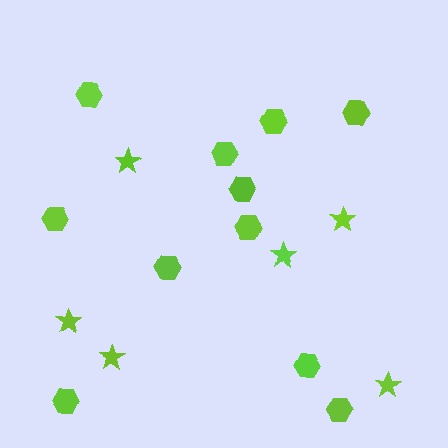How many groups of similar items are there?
There are 2 groups: one group of hexagons (11) and one group of stars (6).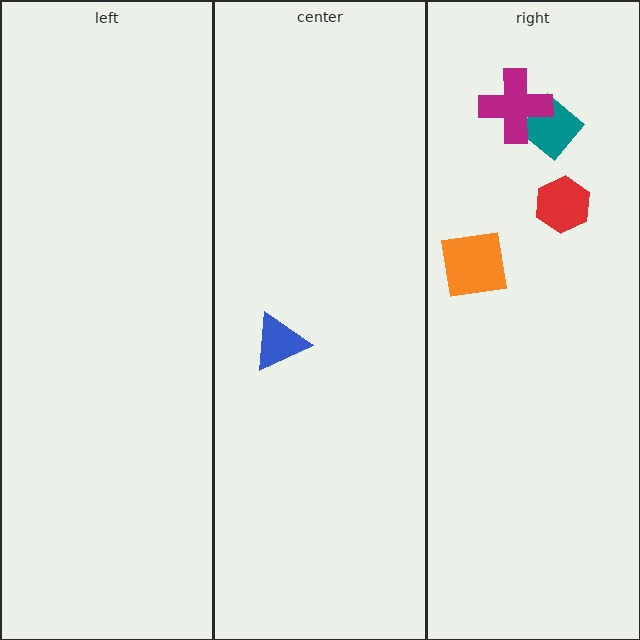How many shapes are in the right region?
4.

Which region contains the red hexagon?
The right region.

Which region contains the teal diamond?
The right region.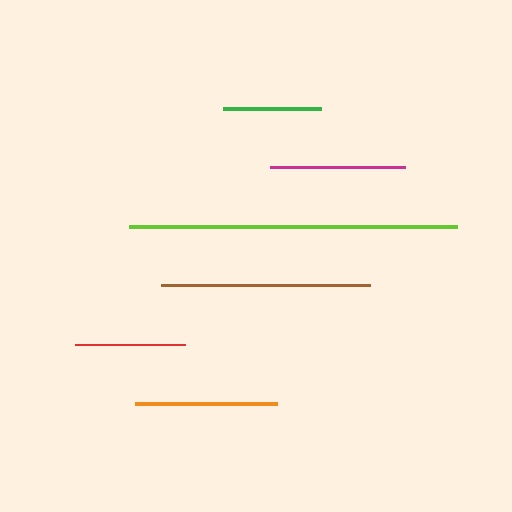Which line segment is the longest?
The lime line is the longest at approximately 328 pixels.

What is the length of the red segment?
The red segment is approximately 110 pixels long.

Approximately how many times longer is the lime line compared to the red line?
The lime line is approximately 3.0 times the length of the red line.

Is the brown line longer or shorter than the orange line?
The brown line is longer than the orange line.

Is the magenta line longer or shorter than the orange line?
The orange line is longer than the magenta line.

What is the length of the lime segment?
The lime segment is approximately 328 pixels long.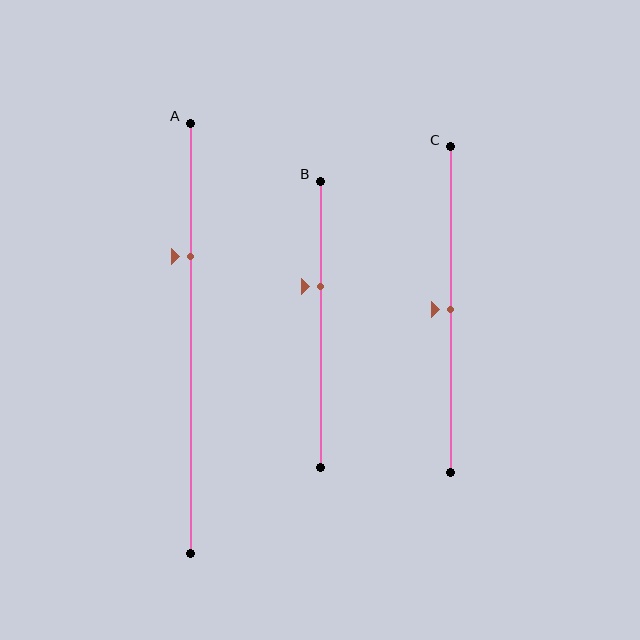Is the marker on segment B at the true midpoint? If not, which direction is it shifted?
No, the marker on segment B is shifted upward by about 13% of the segment length.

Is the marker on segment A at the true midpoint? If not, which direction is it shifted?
No, the marker on segment A is shifted upward by about 19% of the segment length.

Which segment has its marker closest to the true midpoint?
Segment C has its marker closest to the true midpoint.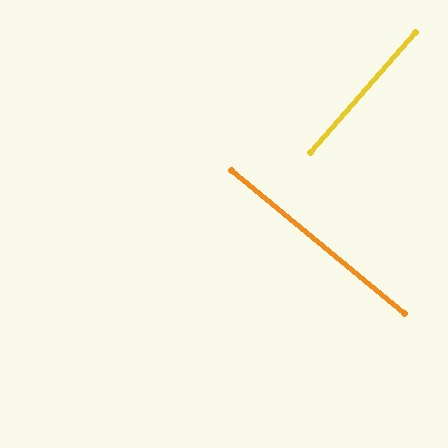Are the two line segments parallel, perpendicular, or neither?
Perpendicular — they meet at approximately 88°.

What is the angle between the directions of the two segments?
Approximately 88 degrees.